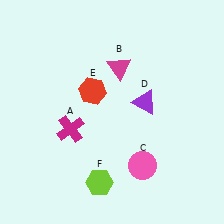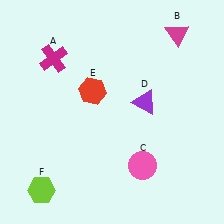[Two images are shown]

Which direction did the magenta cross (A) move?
The magenta cross (A) moved up.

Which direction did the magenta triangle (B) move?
The magenta triangle (B) moved right.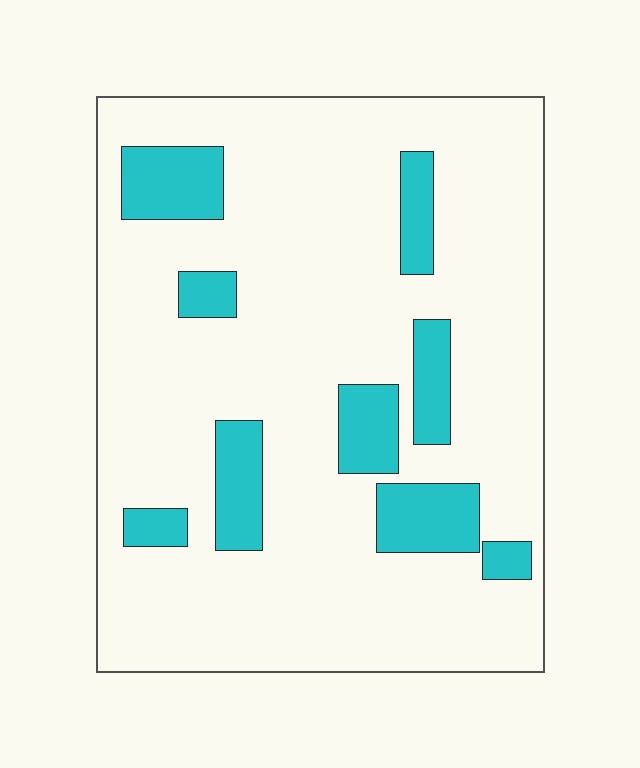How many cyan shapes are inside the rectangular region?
9.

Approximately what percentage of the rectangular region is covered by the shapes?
Approximately 15%.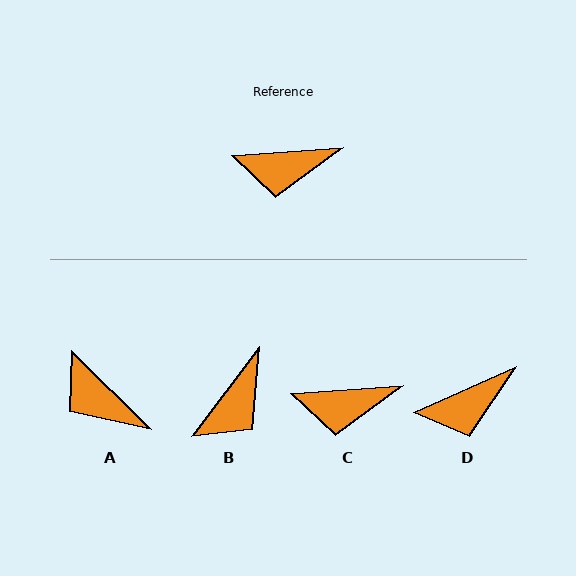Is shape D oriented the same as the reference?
No, it is off by about 20 degrees.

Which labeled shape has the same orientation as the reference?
C.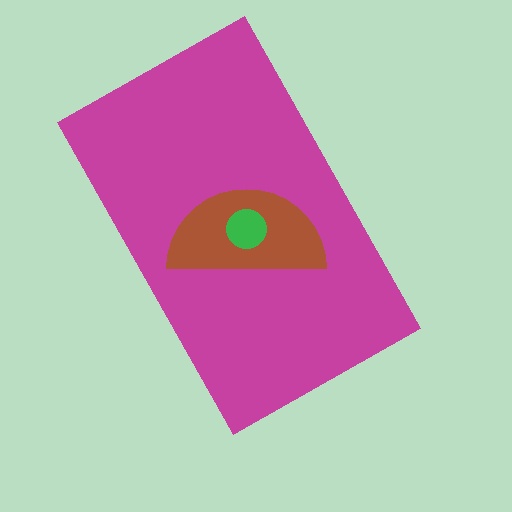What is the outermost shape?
The magenta rectangle.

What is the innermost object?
The green circle.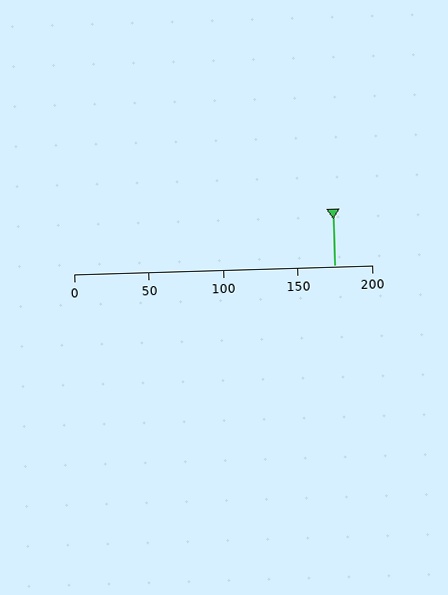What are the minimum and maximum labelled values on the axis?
The axis runs from 0 to 200.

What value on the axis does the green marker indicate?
The marker indicates approximately 175.